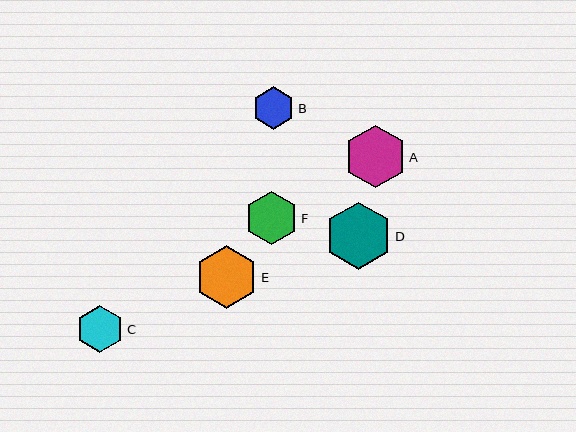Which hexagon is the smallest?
Hexagon B is the smallest with a size of approximately 42 pixels.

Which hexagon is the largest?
Hexagon D is the largest with a size of approximately 67 pixels.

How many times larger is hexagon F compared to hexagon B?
Hexagon F is approximately 1.3 times the size of hexagon B.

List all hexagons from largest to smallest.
From largest to smallest: D, E, A, F, C, B.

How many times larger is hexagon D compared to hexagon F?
Hexagon D is approximately 1.3 times the size of hexagon F.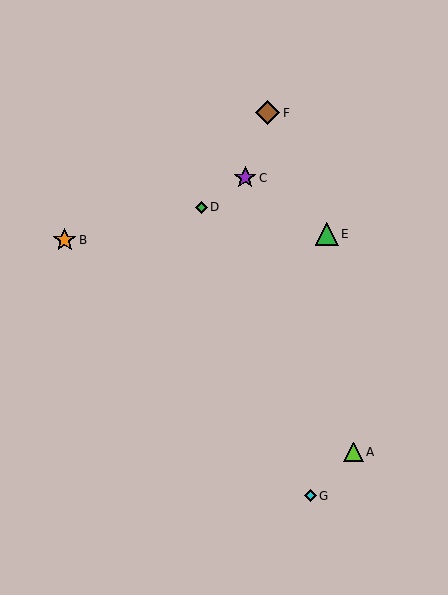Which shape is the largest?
The brown diamond (labeled F) is the largest.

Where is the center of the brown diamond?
The center of the brown diamond is at (268, 113).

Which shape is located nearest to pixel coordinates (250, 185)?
The purple star (labeled C) at (245, 178) is nearest to that location.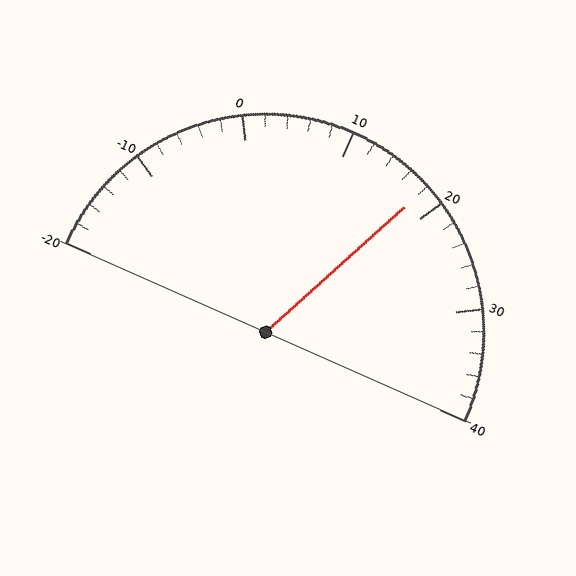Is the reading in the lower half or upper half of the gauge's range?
The reading is in the upper half of the range (-20 to 40).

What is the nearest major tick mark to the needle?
The nearest major tick mark is 20.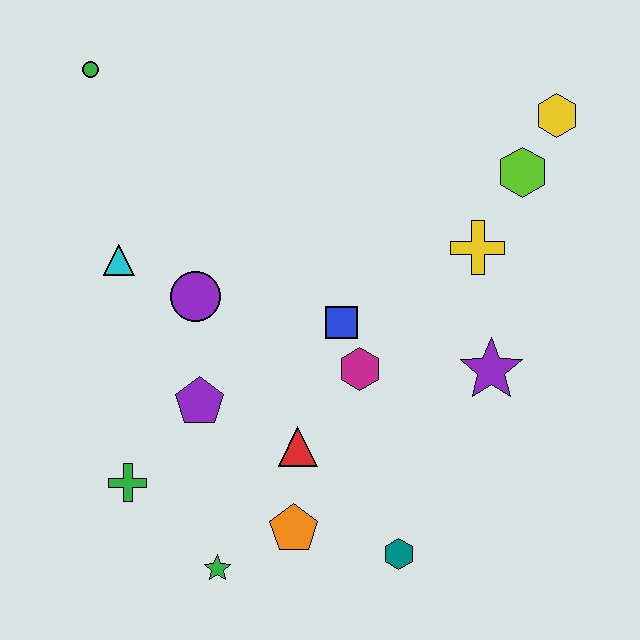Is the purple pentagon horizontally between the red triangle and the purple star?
No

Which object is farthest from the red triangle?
The green circle is farthest from the red triangle.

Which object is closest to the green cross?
The purple pentagon is closest to the green cross.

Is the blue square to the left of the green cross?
No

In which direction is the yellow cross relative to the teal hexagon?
The yellow cross is above the teal hexagon.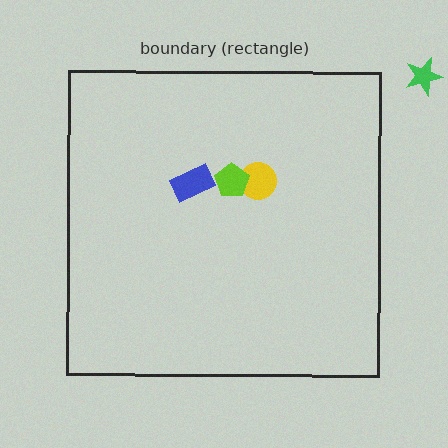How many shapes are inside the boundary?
3 inside, 1 outside.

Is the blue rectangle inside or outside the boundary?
Inside.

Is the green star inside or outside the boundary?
Outside.